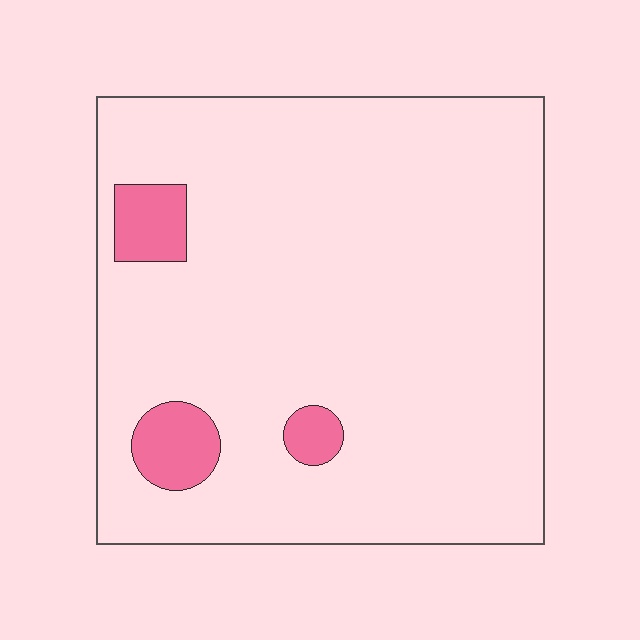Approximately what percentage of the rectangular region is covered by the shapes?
Approximately 5%.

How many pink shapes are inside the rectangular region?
3.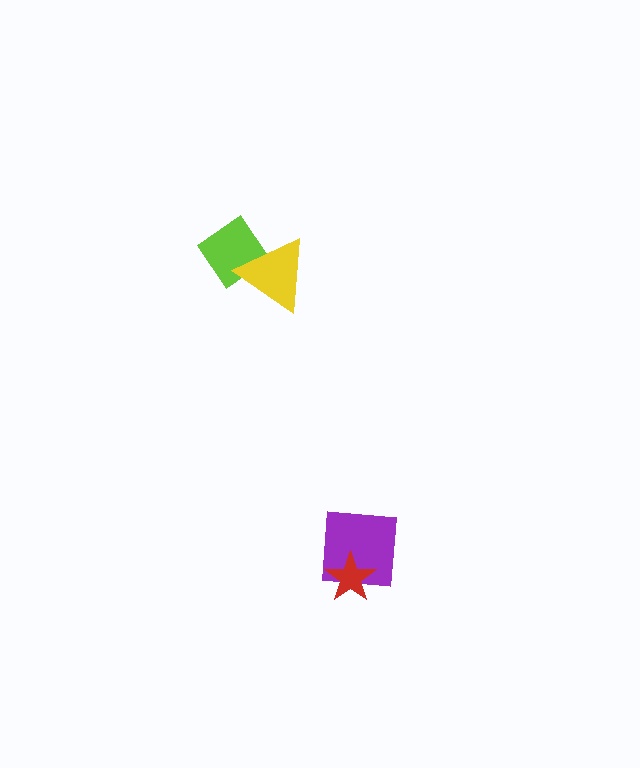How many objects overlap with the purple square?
1 object overlaps with the purple square.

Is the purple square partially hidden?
Yes, it is partially covered by another shape.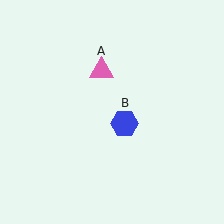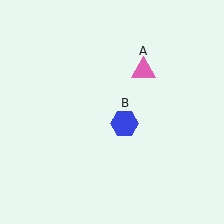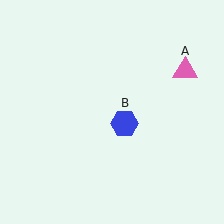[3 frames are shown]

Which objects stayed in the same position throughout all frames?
Blue hexagon (object B) remained stationary.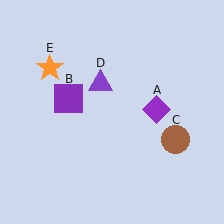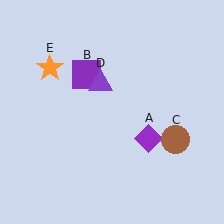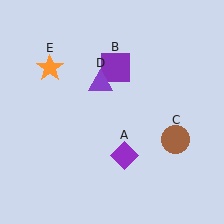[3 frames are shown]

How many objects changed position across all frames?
2 objects changed position: purple diamond (object A), purple square (object B).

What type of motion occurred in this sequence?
The purple diamond (object A), purple square (object B) rotated clockwise around the center of the scene.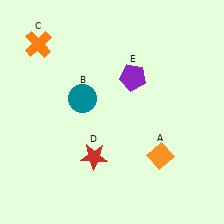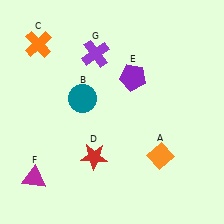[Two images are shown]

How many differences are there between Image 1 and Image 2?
There are 2 differences between the two images.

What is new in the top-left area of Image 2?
A purple cross (G) was added in the top-left area of Image 2.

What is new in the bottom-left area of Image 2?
A magenta triangle (F) was added in the bottom-left area of Image 2.